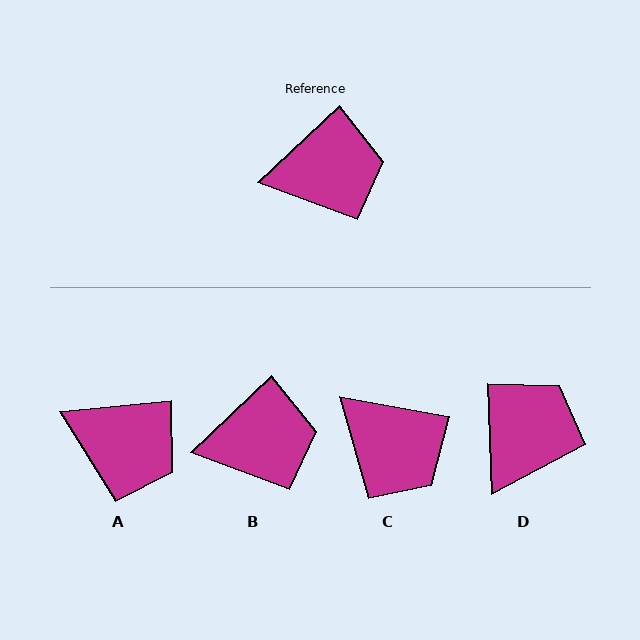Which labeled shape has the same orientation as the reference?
B.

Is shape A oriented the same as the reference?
No, it is off by about 38 degrees.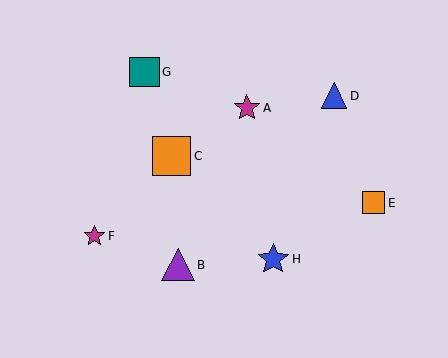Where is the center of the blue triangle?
The center of the blue triangle is at (334, 96).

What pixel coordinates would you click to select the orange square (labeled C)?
Click at (171, 156) to select the orange square C.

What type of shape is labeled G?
Shape G is a teal square.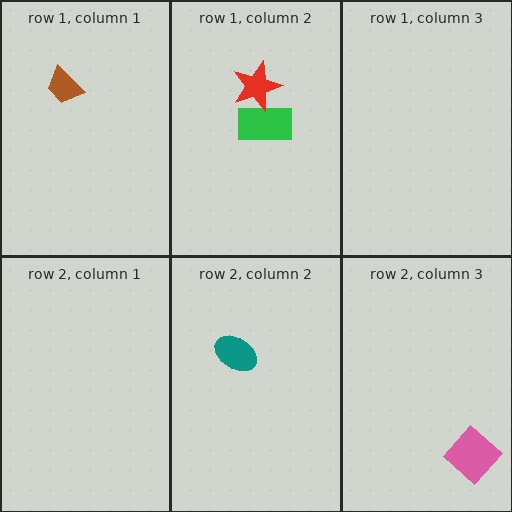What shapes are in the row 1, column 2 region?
The green rectangle, the red star.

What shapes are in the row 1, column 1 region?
The brown trapezoid.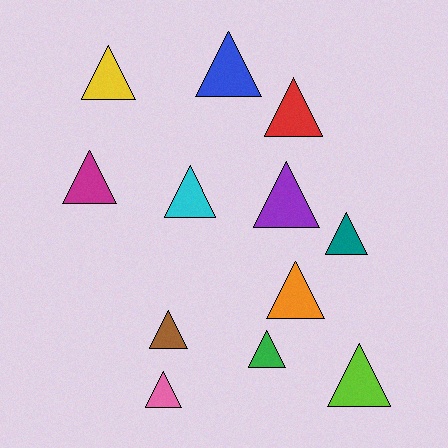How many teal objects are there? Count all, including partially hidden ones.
There is 1 teal object.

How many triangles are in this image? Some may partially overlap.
There are 12 triangles.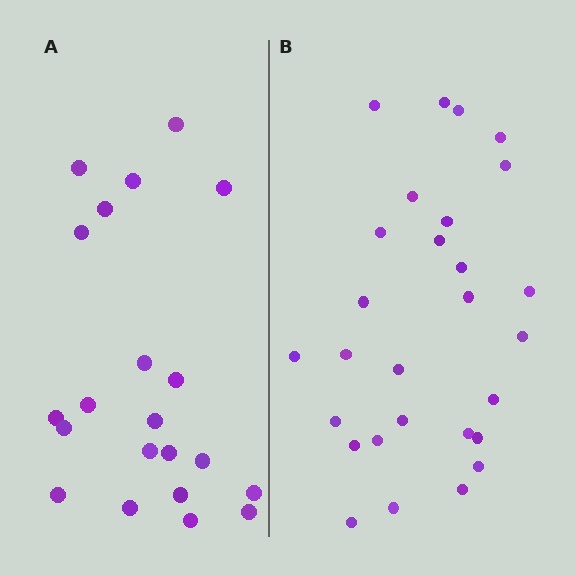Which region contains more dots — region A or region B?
Region B (the right region) has more dots.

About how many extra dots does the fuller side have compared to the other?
Region B has roughly 8 or so more dots than region A.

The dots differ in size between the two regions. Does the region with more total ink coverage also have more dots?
No. Region A has more total ink coverage because its dots are larger, but region B actually contains more individual dots. Total area can be misleading — the number of items is what matters here.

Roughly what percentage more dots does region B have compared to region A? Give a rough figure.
About 35% more.